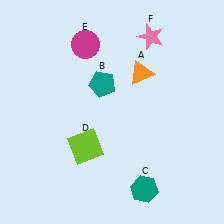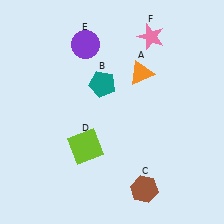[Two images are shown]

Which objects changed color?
C changed from teal to brown. E changed from magenta to purple.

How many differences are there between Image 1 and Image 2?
There are 2 differences between the two images.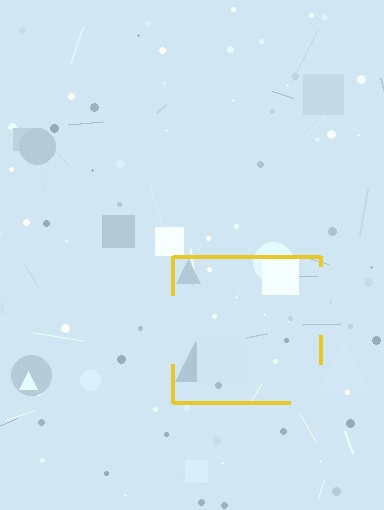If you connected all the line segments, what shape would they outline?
They would outline a square.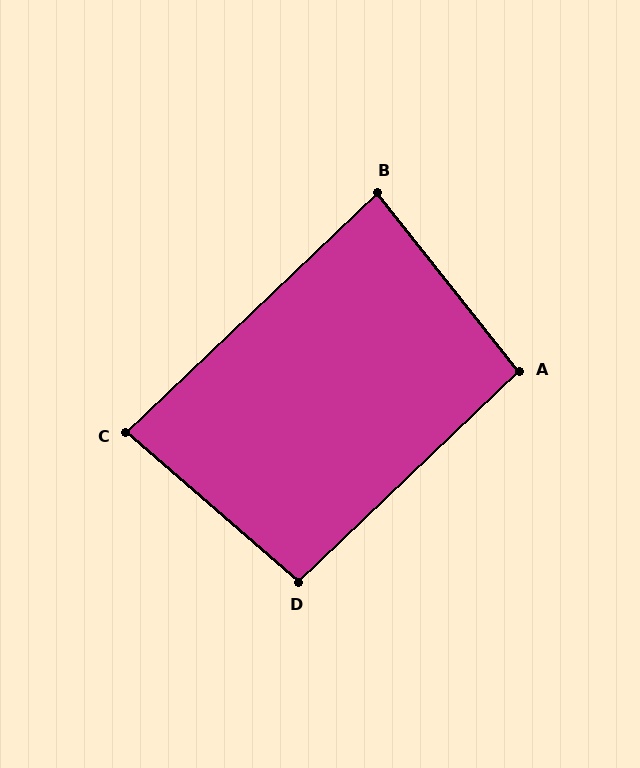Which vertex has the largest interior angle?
D, at approximately 95 degrees.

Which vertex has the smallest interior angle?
B, at approximately 85 degrees.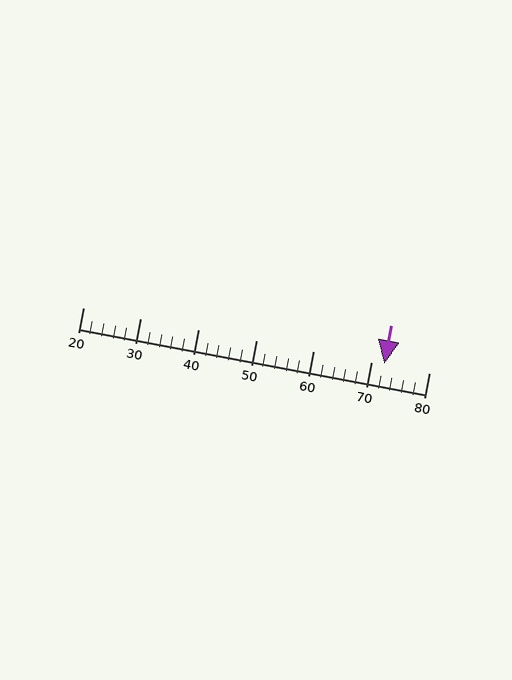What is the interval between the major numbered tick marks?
The major tick marks are spaced 10 units apart.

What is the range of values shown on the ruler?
The ruler shows values from 20 to 80.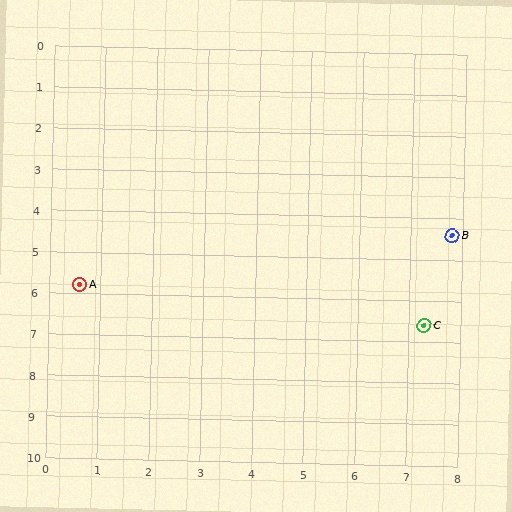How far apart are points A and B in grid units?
Points A and B are about 7.3 grid units apart.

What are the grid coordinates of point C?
Point C is at approximately (7.3, 6.6).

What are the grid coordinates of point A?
Point A is at approximately (0.6, 5.8).